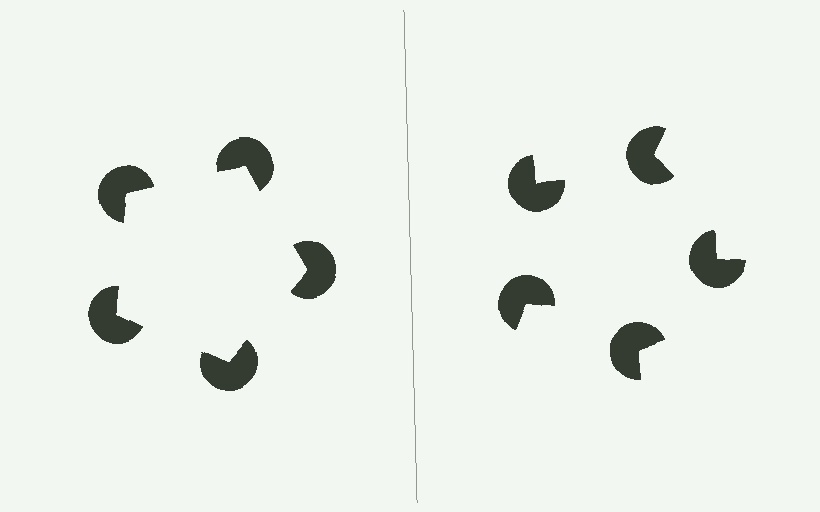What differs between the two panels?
The pac-man discs are positioned identically on both sides; only the wedge orientations differ. On the left they align to a pentagon; on the right they are misaligned.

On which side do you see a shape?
An illusory pentagon appears on the left side. On the right side the wedge cuts are rotated, so no coherent shape forms.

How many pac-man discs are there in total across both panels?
10 — 5 on each side.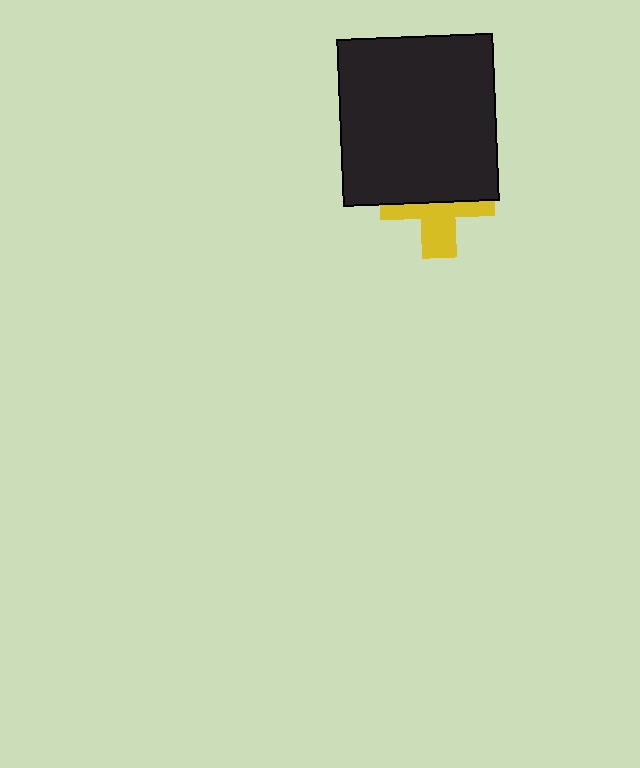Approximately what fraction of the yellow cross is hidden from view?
Roughly 53% of the yellow cross is hidden behind the black rectangle.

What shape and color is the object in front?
The object in front is a black rectangle.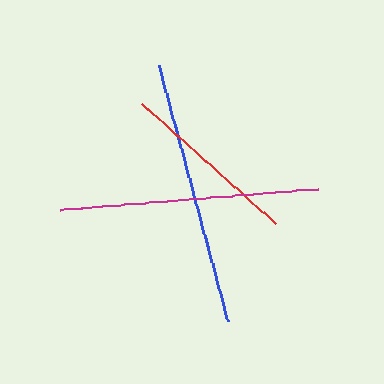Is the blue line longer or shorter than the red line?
The blue line is longer than the red line.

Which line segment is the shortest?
The red line is the shortest at approximately 180 pixels.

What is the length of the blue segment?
The blue segment is approximately 265 pixels long.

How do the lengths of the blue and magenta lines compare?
The blue and magenta lines are approximately the same length.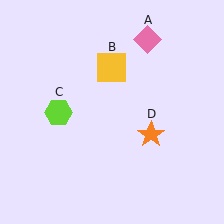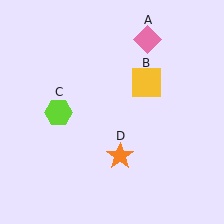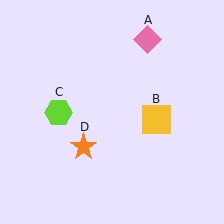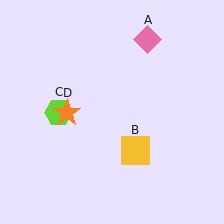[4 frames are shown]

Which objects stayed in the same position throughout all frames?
Pink diamond (object A) and lime hexagon (object C) remained stationary.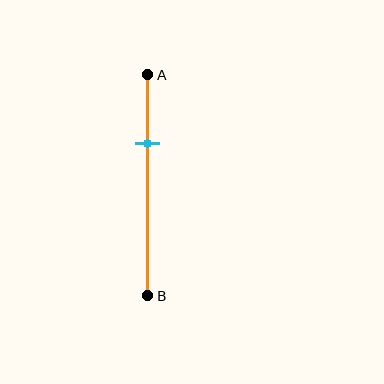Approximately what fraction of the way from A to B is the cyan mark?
The cyan mark is approximately 30% of the way from A to B.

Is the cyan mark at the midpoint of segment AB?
No, the mark is at about 30% from A, not at the 50% midpoint.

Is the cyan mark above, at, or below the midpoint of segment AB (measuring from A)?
The cyan mark is above the midpoint of segment AB.